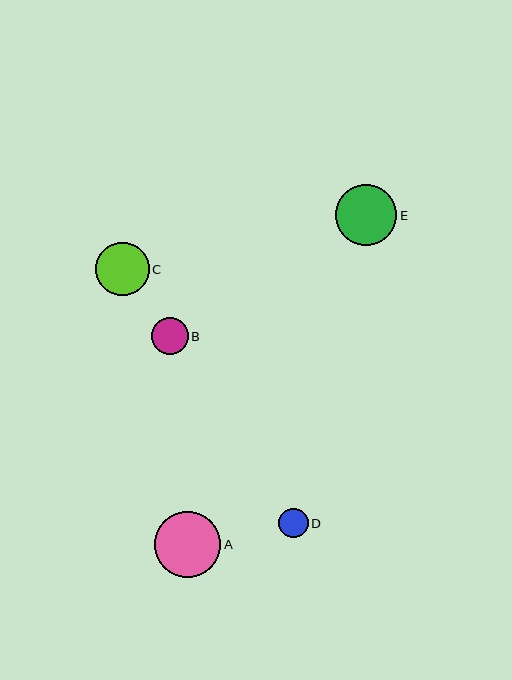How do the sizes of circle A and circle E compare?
Circle A and circle E are approximately the same size.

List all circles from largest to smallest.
From largest to smallest: A, E, C, B, D.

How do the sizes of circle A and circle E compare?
Circle A and circle E are approximately the same size.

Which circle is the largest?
Circle A is the largest with a size of approximately 66 pixels.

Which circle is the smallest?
Circle D is the smallest with a size of approximately 29 pixels.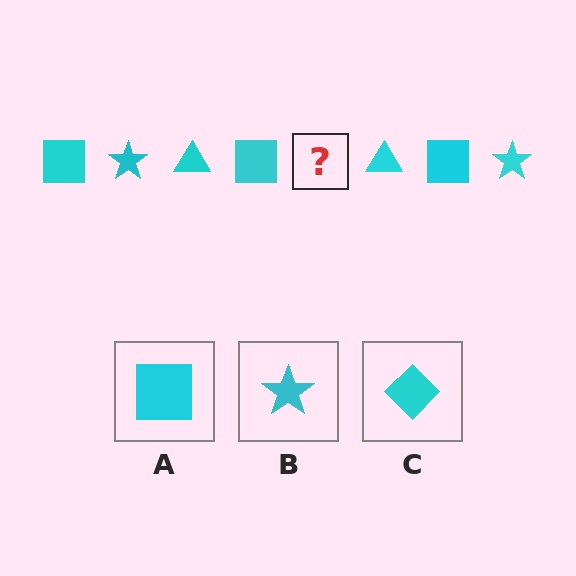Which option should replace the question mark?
Option B.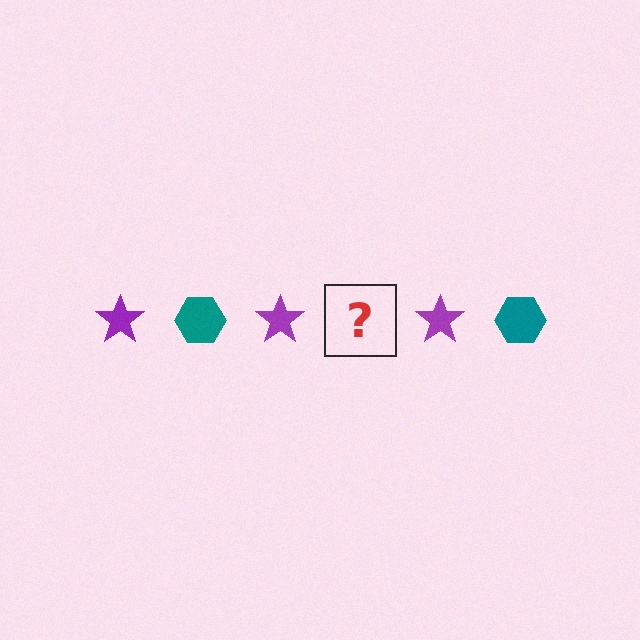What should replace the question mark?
The question mark should be replaced with a teal hexagon.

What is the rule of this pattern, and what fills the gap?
The rule is that the pattern alternates between purple star and teal hexagon. The gap should be filled with a teal hexagon.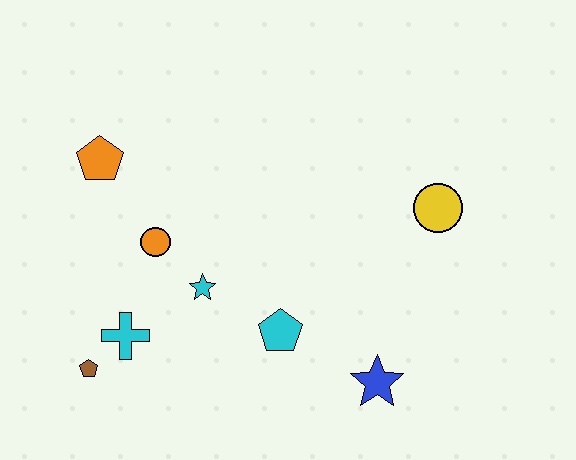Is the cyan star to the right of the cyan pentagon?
No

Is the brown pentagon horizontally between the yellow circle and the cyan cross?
No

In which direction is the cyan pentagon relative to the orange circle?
The cyan pentagon is to the right of the orange circle.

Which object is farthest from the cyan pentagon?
The orange pentagon is farthest from the cyan pentagon.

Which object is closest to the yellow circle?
The blue star is closest to the yellow circle.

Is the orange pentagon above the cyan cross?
Yes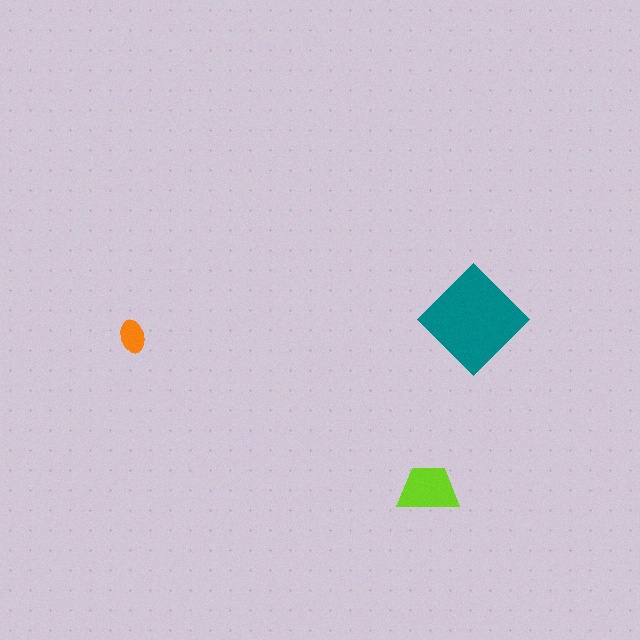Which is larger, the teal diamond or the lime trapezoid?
The teal diamond.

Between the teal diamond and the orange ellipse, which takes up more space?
The teal diamond.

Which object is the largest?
The teal diamond.